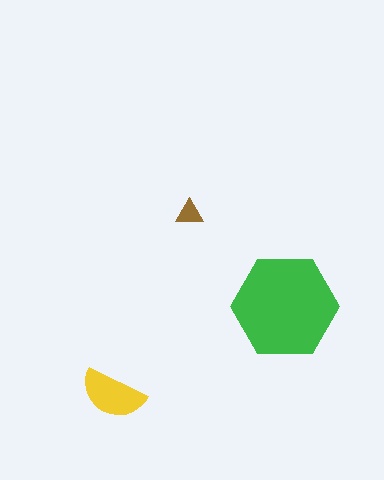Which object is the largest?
The green hexagon.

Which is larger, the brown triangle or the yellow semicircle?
The yellow semicircle.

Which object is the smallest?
The brown triangle.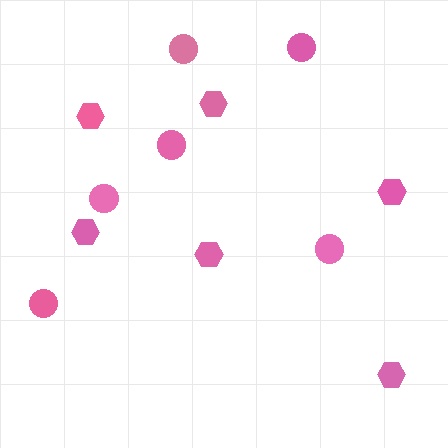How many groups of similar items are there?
There are 2 groups: one group of hexagons (6) and one group of circles (6).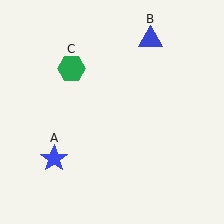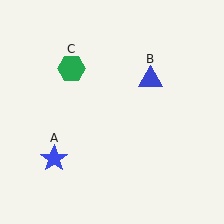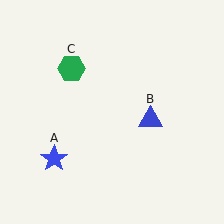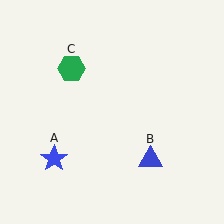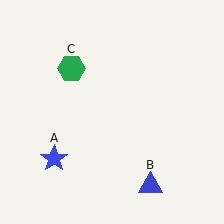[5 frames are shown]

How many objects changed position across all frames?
1 object changed position: blue triangle (object B).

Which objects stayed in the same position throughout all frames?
Blue star (object A) and green hexagon (object C) remained stationary.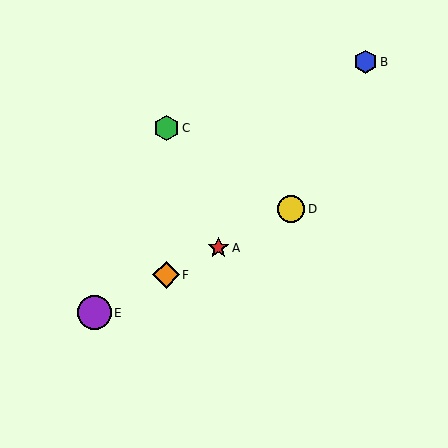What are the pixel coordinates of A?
Object A is at (218, 248).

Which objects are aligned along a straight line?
Objects A, D, E, F are aligned along a straight line.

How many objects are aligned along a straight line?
4 objects (A, D, E, F) are aligned along a straight line.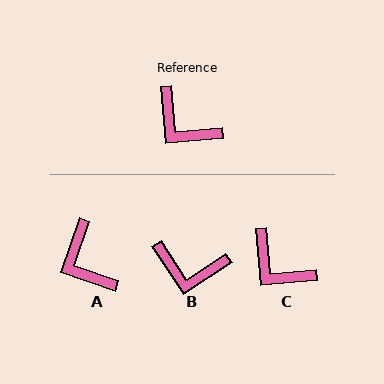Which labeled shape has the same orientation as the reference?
C.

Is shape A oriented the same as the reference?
No, it is off by about 24 degrees.